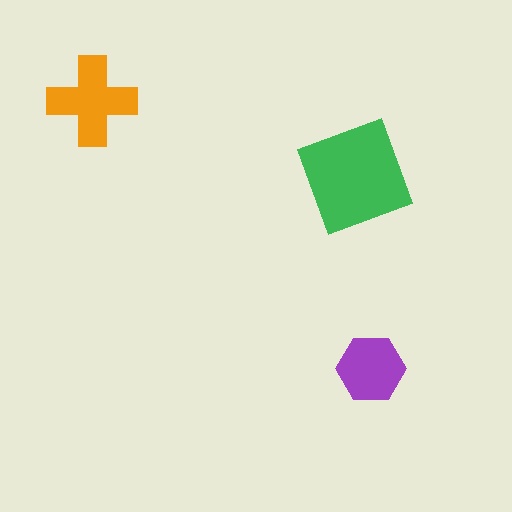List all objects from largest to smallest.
The green diamond, the orange cross, the purple hexagon.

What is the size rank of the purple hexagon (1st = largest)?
3rd.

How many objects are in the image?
There are 3 objects in the image.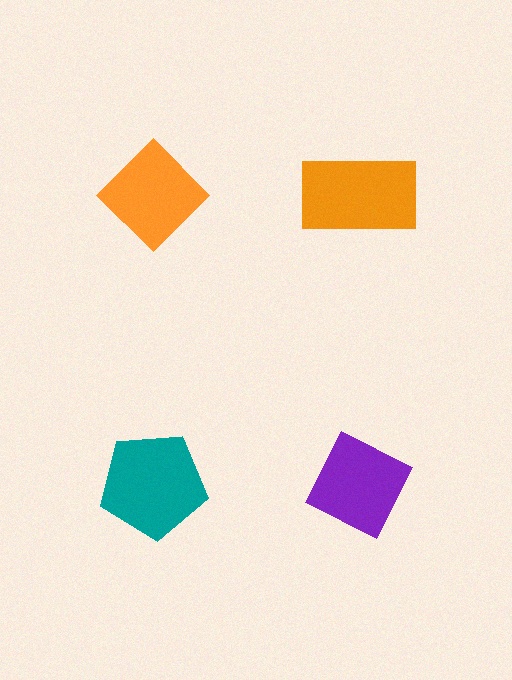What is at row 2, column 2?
A purple diamond.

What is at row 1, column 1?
An orange diamond.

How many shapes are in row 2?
2 shapes.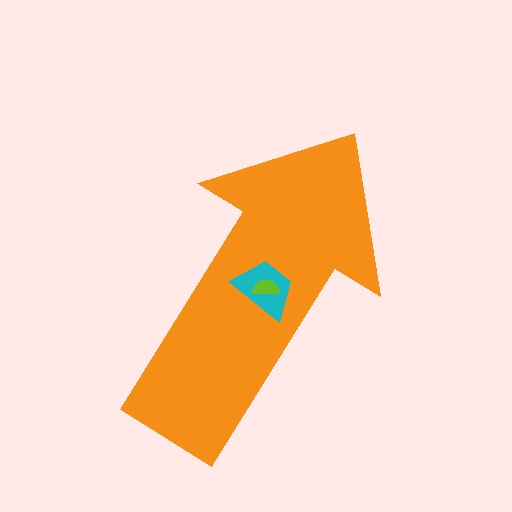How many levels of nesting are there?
3.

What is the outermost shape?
The orange arrow.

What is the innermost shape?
The lime semicircle.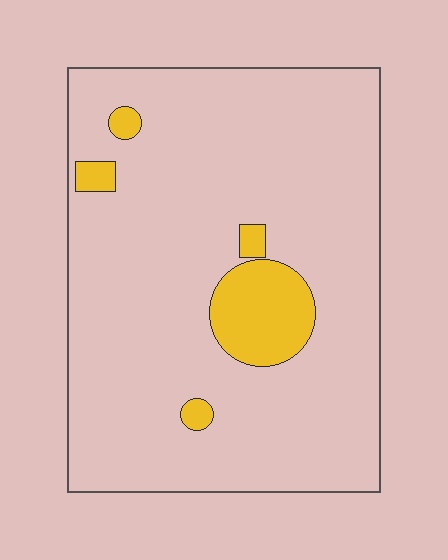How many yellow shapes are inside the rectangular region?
5.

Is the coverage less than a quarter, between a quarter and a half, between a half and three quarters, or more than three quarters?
Less than a quarter.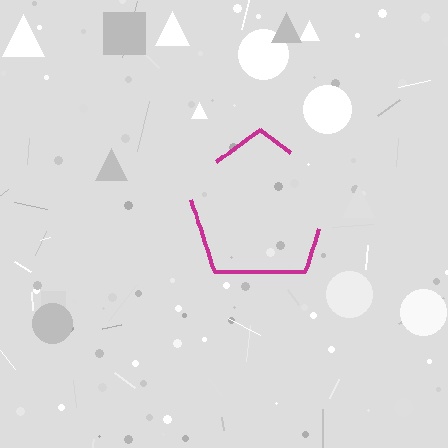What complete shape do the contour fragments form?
The contour fragments form a pentagon.